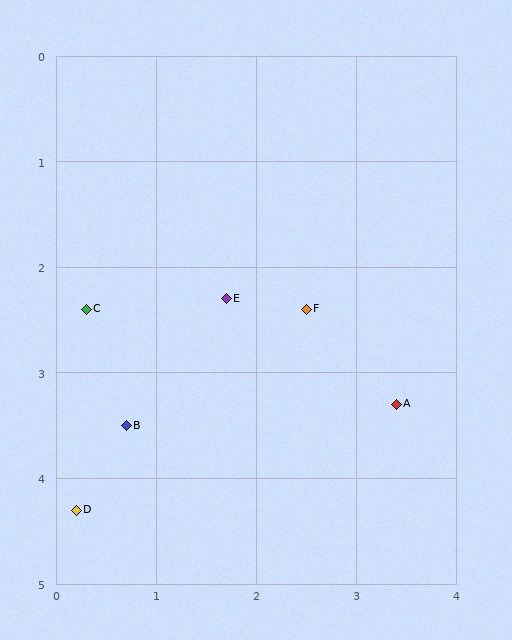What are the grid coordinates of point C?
Point C is at approximately (0.3, 2.4).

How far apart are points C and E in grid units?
Points C and E are about 1.4 grid units apart.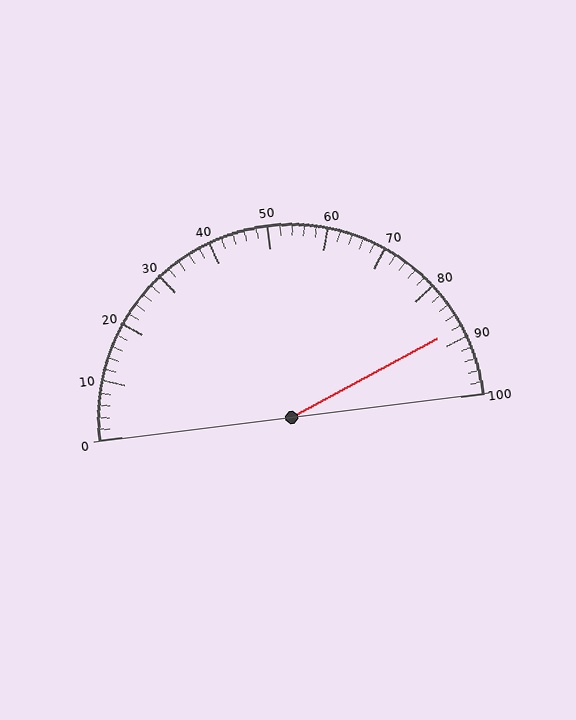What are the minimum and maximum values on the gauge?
The gauge ranges from 0 to 100.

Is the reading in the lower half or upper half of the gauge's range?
The reading is in the upper half of the range (0 to 100).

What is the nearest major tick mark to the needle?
The nearest major tick mark is 90.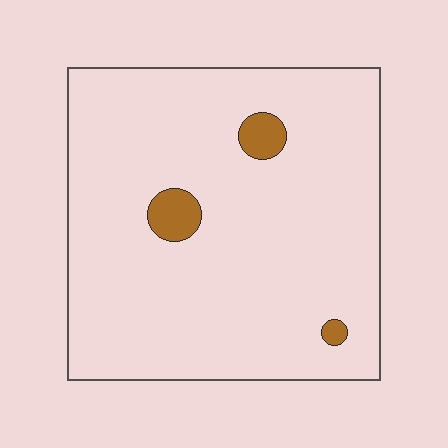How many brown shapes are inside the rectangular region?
3.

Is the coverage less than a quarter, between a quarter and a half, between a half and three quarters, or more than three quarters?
Less than a quarter.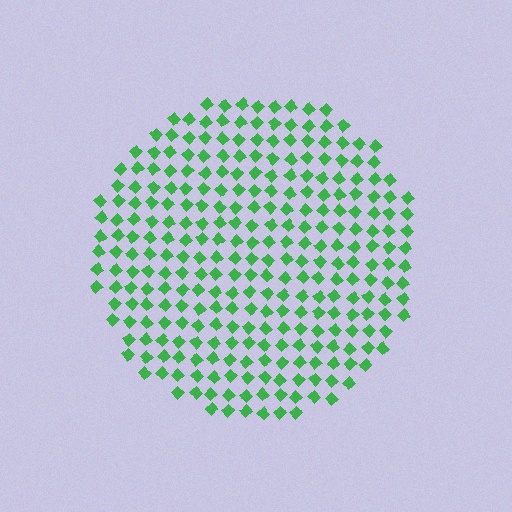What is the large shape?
The large shape is a circle.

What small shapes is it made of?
It is made of small diamonds.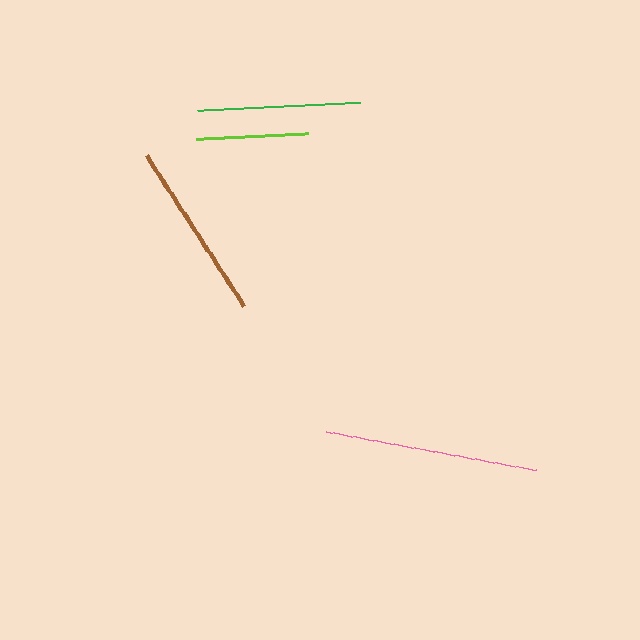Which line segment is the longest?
The pink line is the longest at approximately 214 pixels.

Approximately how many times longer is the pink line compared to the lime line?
The pink line is approximately 1.9 times the length of the lime line.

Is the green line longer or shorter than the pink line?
The pink line is longer than the green line.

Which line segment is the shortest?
The lime line is the shortest at approximately 113 pixels.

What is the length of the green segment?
The green segment is approximately 162 pixels long.